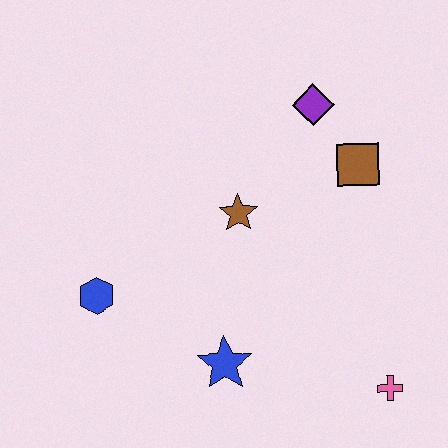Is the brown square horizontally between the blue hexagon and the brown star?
No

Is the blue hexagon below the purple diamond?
Yes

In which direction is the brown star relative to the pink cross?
The brown star is above the pink cross.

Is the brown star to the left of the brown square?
Yes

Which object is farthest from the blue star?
The purple diamond is farthest from the blue star.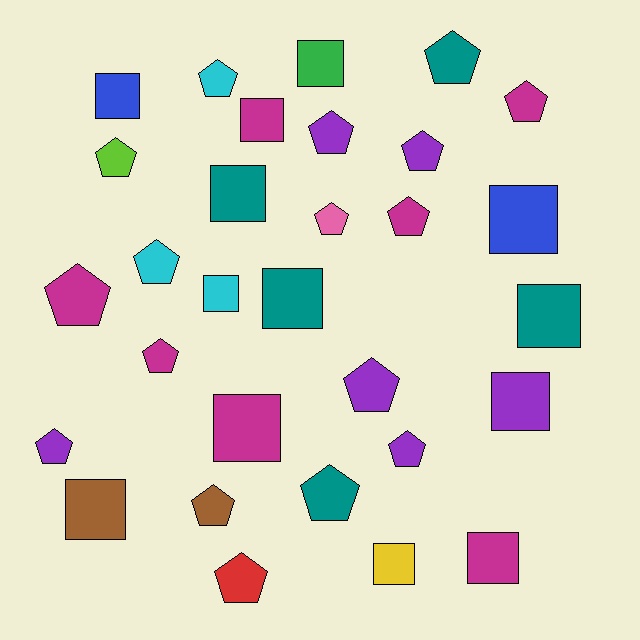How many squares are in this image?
There are 13 squares.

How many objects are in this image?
There are 30 objects.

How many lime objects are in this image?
There is 1 lime object.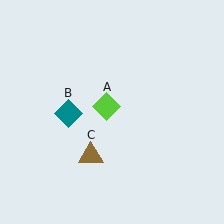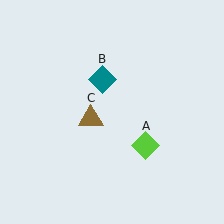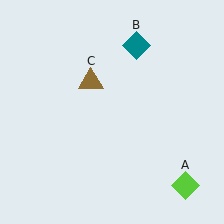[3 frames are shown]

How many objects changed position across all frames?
3 objects changed position: lime diamond (object A), teal diamond (object B), brown triangle (object C).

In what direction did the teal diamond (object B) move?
The teal diamond (object B) moved up and to the right.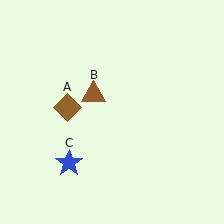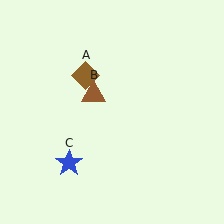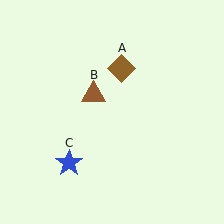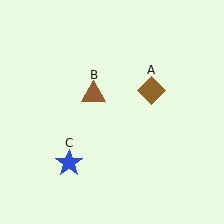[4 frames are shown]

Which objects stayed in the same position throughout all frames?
Brown triangle (object B) and blue star (object C) remained stationary.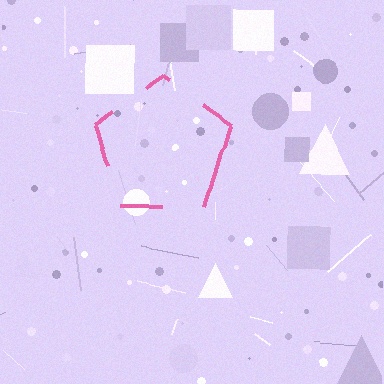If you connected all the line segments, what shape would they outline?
They would outline a pentagon.